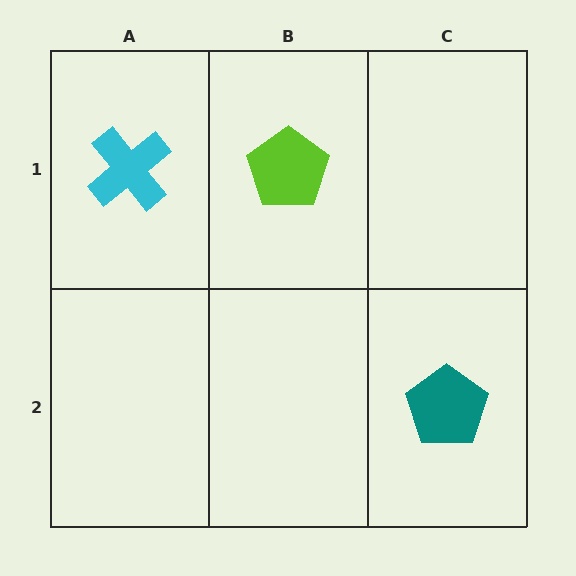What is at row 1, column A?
A cyan cross.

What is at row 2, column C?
A teal pentagon.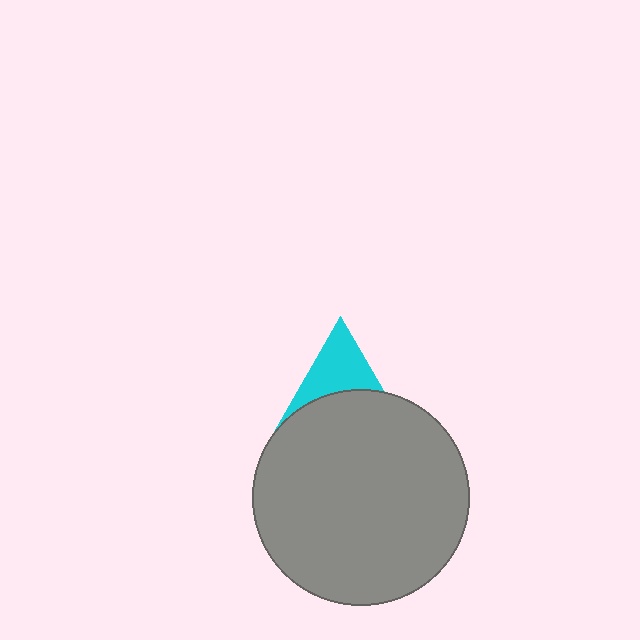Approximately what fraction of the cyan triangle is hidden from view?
Roughly 53% of the cyan triangle is hidden behind the gray circle.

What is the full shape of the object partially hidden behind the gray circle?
The partially hidden object is a cyan triangle.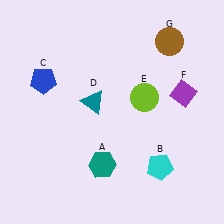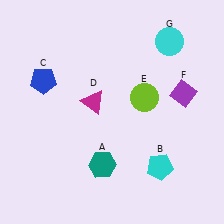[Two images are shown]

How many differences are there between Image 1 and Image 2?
There are 2 differences between the two images.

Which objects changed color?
D changed from teal to magenta. G changed from brown to cyan.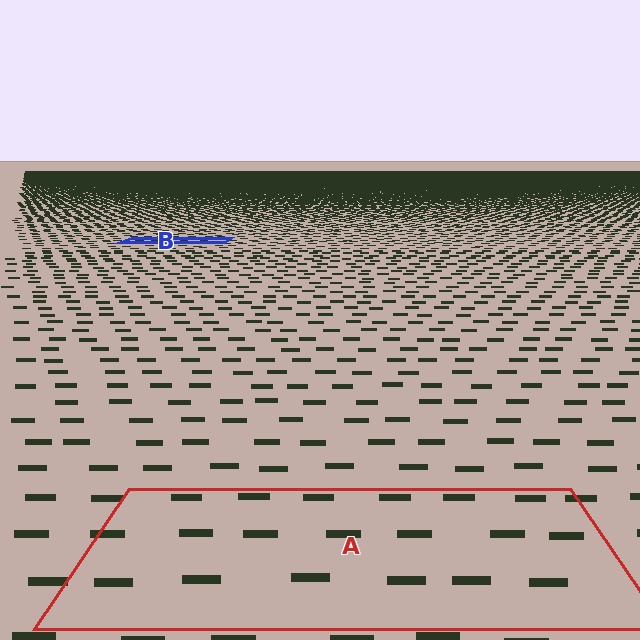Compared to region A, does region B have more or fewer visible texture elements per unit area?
Region B has more texture elements per unit area — they are packed more densely because it is farther away.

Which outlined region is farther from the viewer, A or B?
Region B is farther from the viewer — the texture elements inside it appear smaller and more densely packed.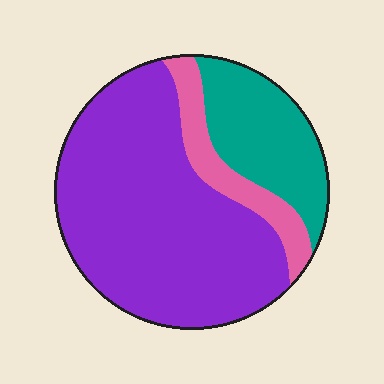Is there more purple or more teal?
Purple.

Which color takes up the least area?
Pink, at roughly 10%.